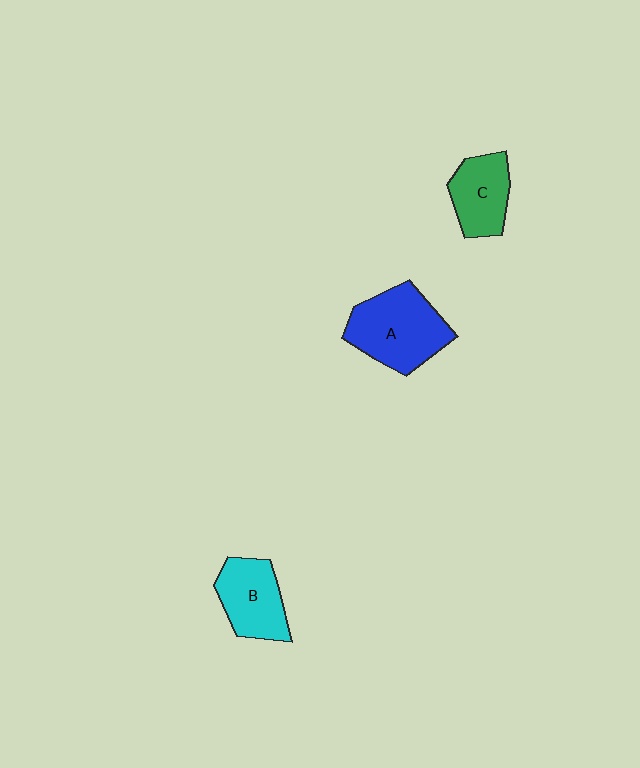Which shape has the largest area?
Shape A (blue).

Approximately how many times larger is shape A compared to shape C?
Approximately 1.5 times.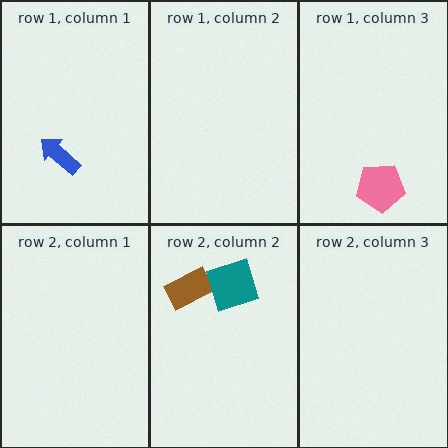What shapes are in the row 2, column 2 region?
The brown rectangle, the teal square.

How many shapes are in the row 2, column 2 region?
2.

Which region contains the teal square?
The row 2, column 2 region.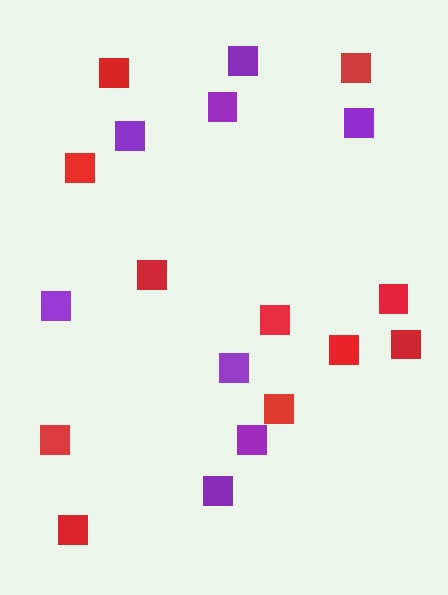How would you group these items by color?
There are 2 groups: one group of red squares (11) and one group of purple squares (8).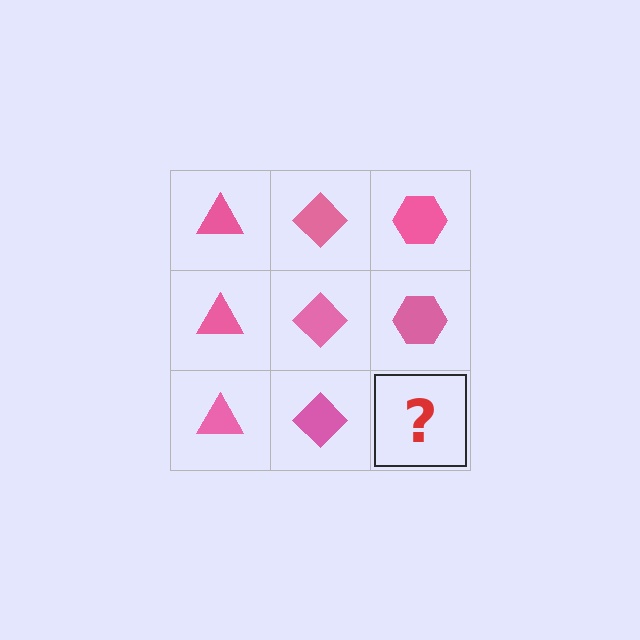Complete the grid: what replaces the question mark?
The question mark should be replaced with a pink hexagon.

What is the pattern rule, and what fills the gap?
The rule is that each column has a consistent shape. The gap should be filled with a pink hexagon.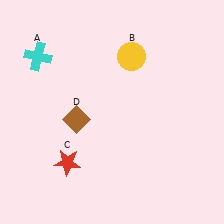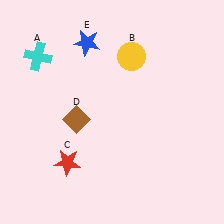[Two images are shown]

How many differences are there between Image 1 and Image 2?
There is 1 difference between the two images.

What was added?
A blue star (E) was added in Image 2.